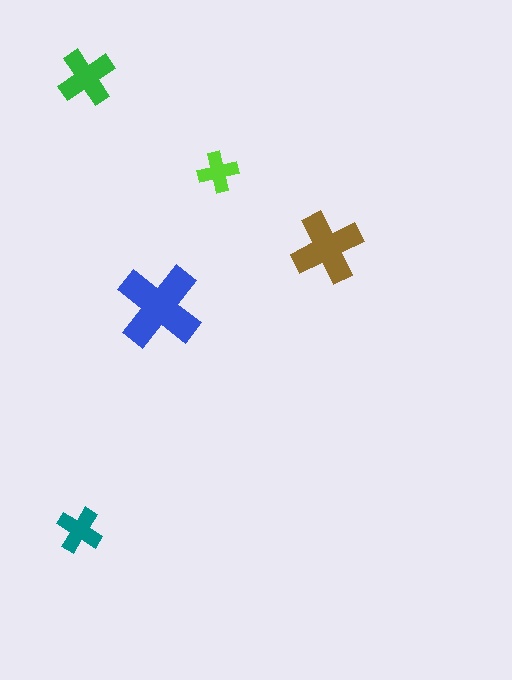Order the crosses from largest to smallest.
the blue one, the brown one, the green one, the teal one, the lime one.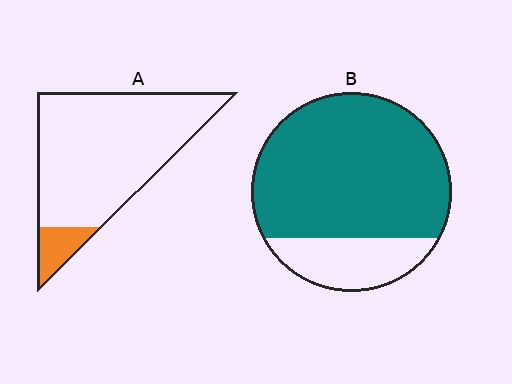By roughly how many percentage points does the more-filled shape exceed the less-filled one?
By roughly 70 percentage points (B over A).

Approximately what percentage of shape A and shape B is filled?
A is approximately 10% and B is approximately 80%.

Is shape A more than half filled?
No.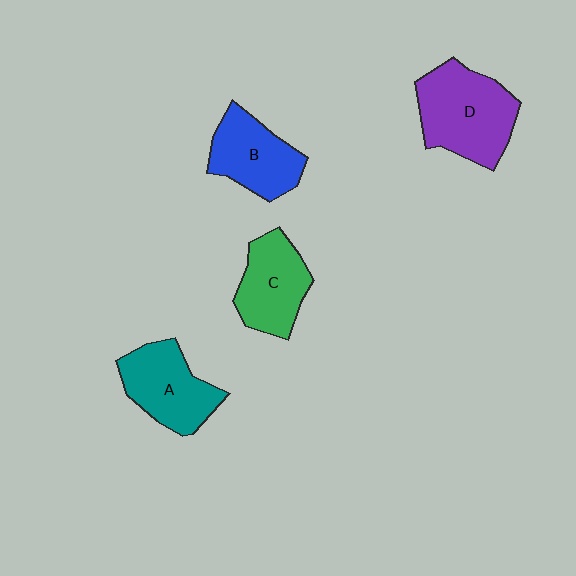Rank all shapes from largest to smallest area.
From largest to smallest: D (purple), A (teal), B (blue), C (green).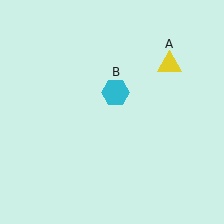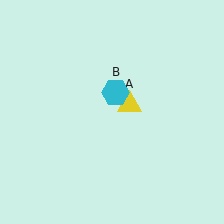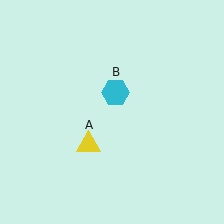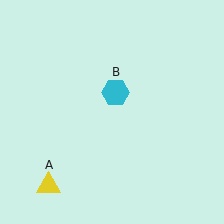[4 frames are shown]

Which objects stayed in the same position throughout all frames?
Cyan hexagon (object B) remained stationary.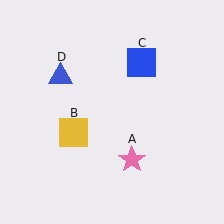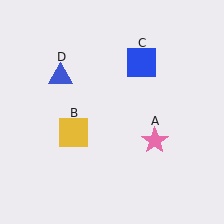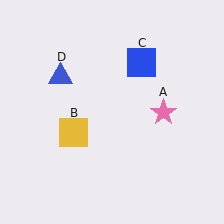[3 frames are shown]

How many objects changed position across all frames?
1 object changed position: pink star (object A).